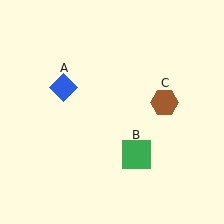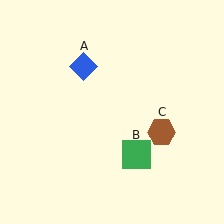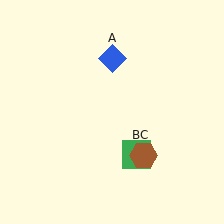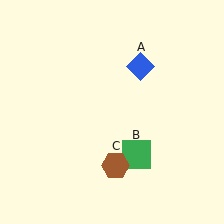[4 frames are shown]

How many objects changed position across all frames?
2 objects changed position: blue diamond (object A), brown hexagon (object C).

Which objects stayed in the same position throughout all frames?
Green square (object B) remained stationary.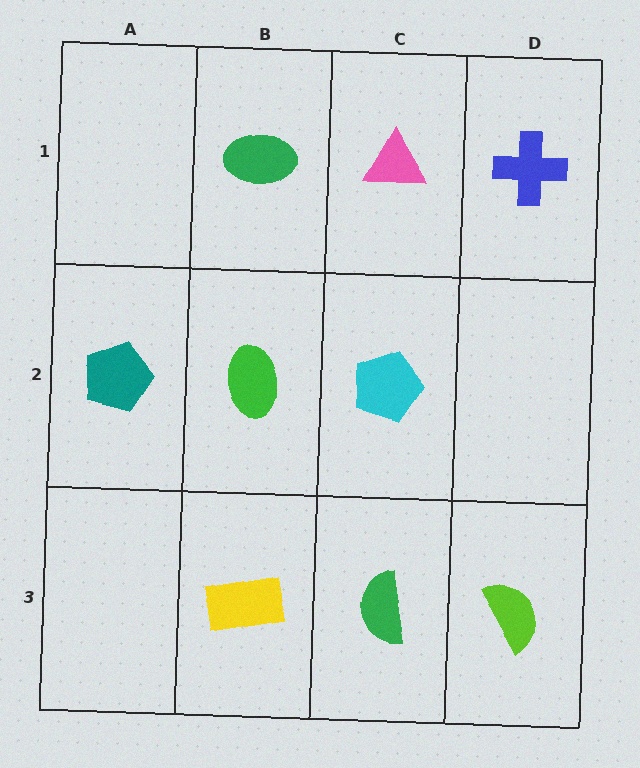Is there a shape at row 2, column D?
No, that cell is empty.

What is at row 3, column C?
A green semicircle.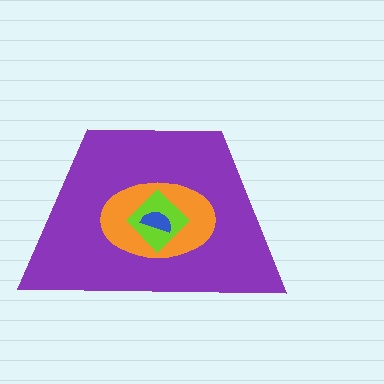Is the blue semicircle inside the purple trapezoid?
Yes.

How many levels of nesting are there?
4.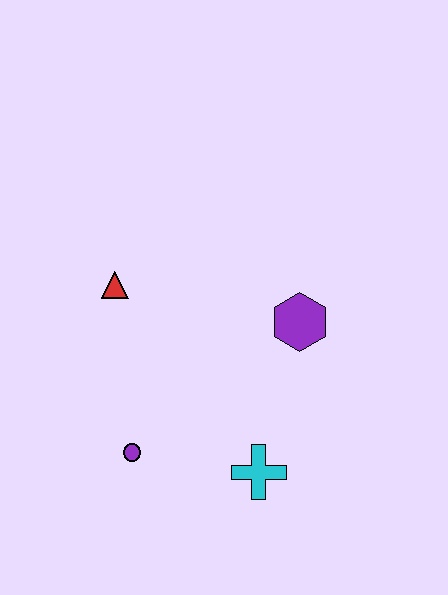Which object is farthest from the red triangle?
The cyan cross is farthest from the red triangle.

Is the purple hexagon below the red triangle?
Yes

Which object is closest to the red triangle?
The purple circle is closest to the red triangle.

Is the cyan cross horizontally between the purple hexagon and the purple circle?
Yes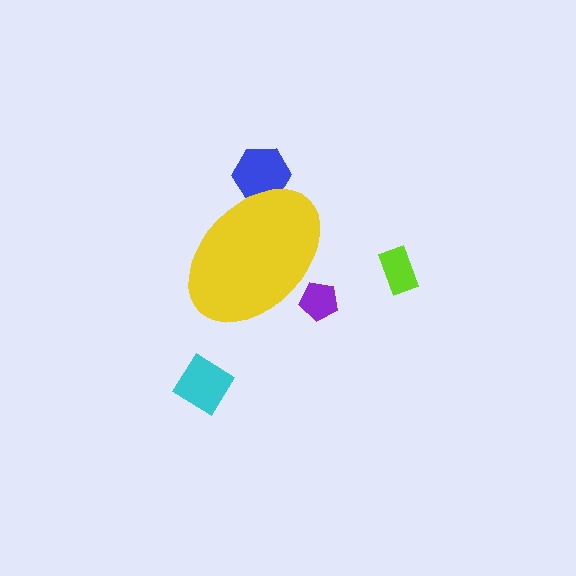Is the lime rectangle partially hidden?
No, the lime rectangle is fully visible.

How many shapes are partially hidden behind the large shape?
2 shapes are partially hidden.